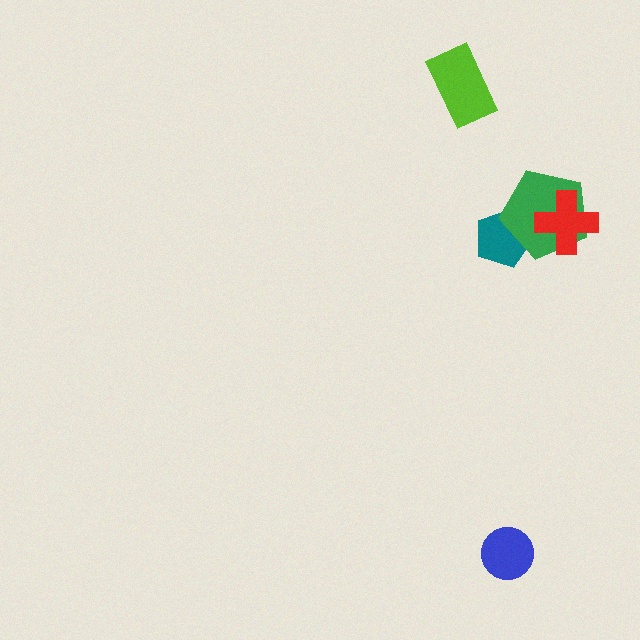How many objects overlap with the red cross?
1 object overlaps with the red cross.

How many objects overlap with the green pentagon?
2 objects overlap with the green pentagon.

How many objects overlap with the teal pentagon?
1 object overlaps with the teal pentagon.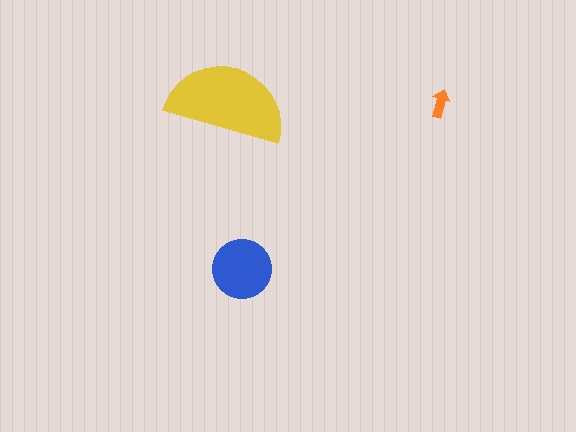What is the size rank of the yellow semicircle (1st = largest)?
1st.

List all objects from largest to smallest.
The yellow semicircle, the blue circle, the orange arrow.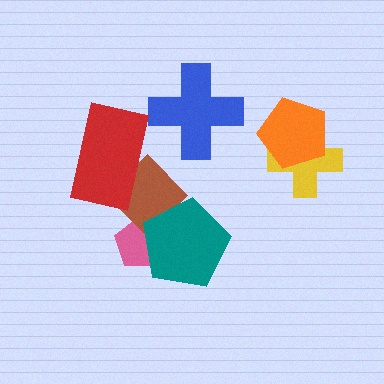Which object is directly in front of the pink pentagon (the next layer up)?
The brown diamond is directly in front of the pink pentagon.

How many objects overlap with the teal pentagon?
2 objects overlap with the teal pentagon.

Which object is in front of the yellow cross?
The orange pentagon is in front of the yellow cross.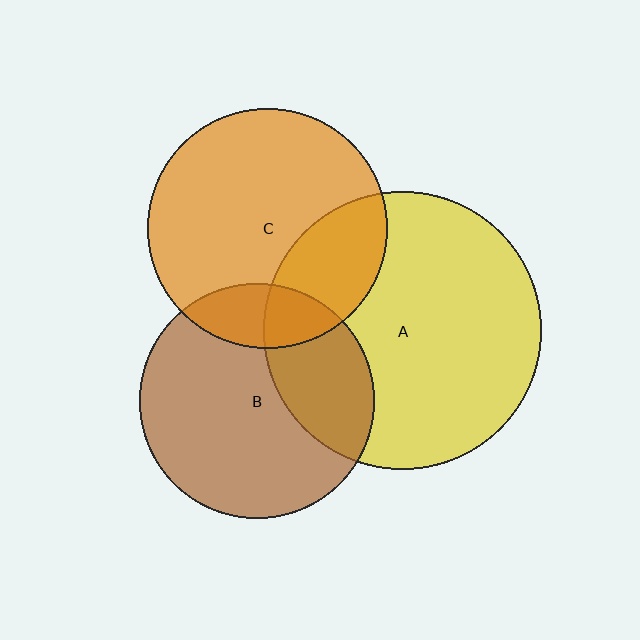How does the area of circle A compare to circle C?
Approximately 1.3 times.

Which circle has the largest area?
Circle A (yellow).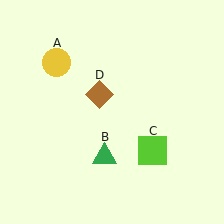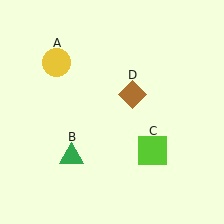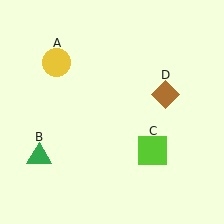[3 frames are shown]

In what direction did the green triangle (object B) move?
The green triangle (object B) moved left.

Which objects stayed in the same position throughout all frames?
Yellow circle (object A) and lime square (object C) remained stationary.